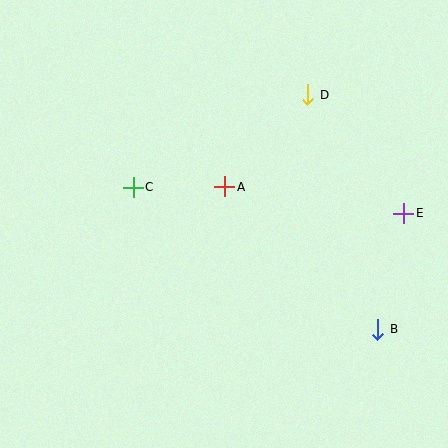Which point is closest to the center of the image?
Point A at (225, 187) is closest to the center.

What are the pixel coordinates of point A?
Point A is at (225, 187).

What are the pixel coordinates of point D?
Point D is at (308, 95).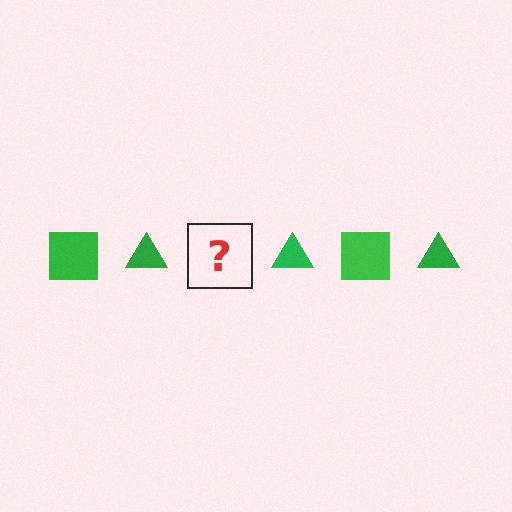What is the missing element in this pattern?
The missing element is a green square.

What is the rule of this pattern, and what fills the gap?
The rule is that the pattern cycles through square, triangle shapes in green. The gap should be filled with a green square.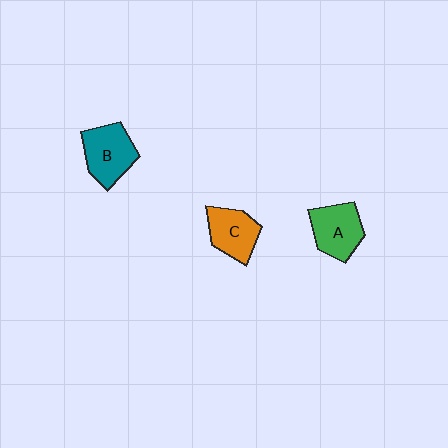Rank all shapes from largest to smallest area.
From largest to smallest: B (teal), A (green), C (orange).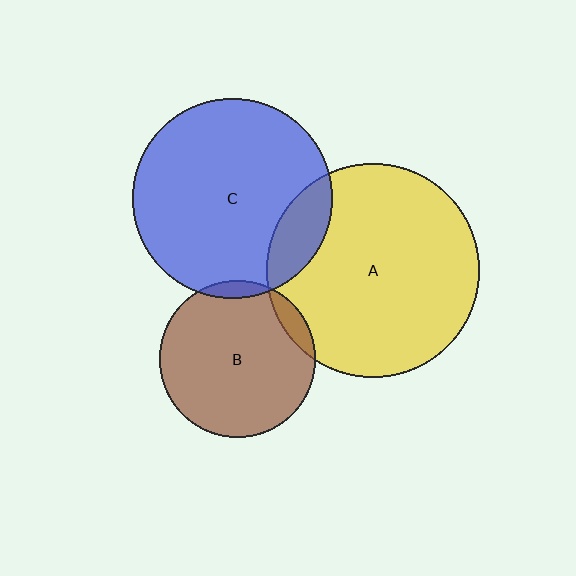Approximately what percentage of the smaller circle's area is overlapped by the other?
Approximately 5%.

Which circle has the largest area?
Circle A (yellow).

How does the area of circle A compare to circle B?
Approximately 1.9 times.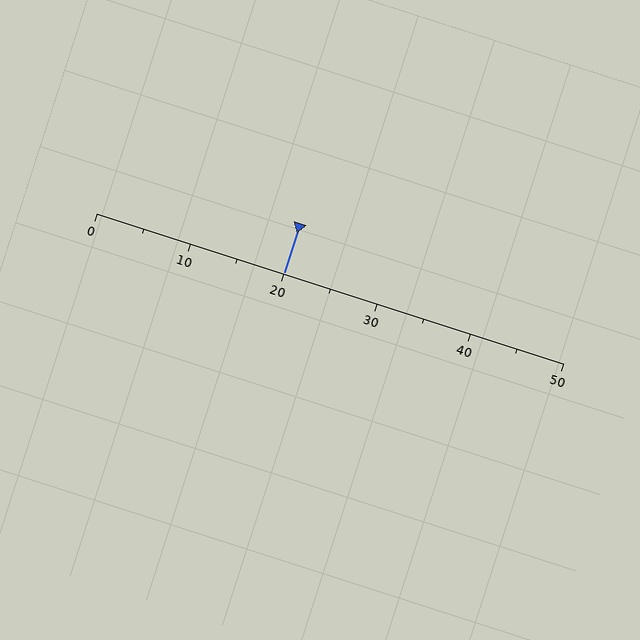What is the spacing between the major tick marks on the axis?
The major ticks are spaced 10 apart.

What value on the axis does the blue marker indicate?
The marker indicates approximately 20.